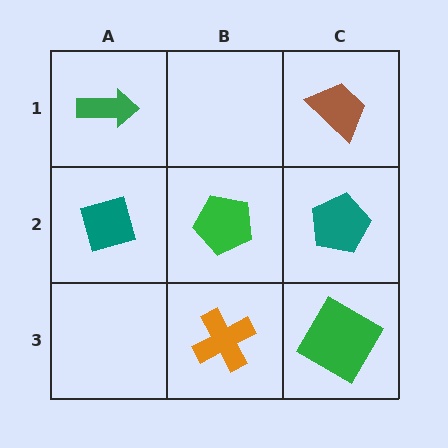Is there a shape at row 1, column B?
No, that cell is empty.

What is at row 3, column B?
An orange cross.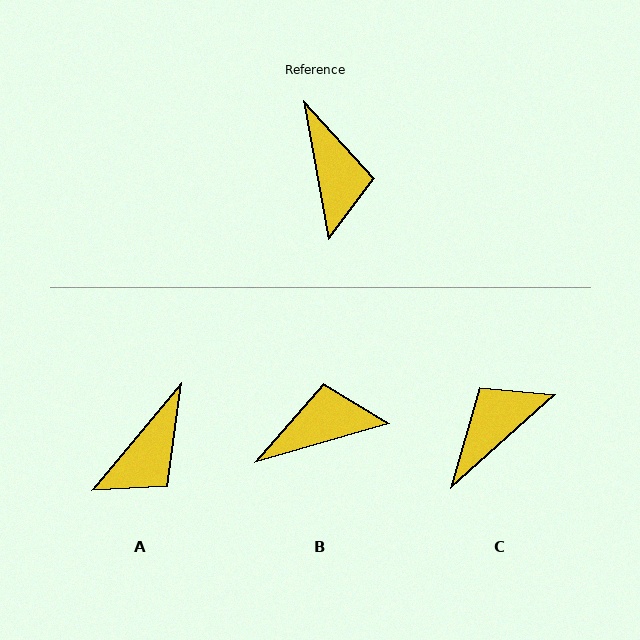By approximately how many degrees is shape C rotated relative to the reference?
Approximately 122 degrees counter-clockwise.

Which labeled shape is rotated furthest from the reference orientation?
C, about 122 degrees away.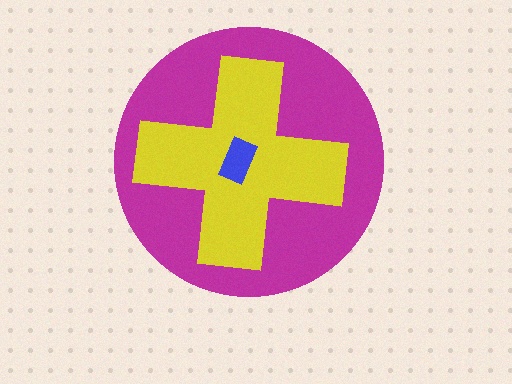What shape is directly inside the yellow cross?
The blue rectangle.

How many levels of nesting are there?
3.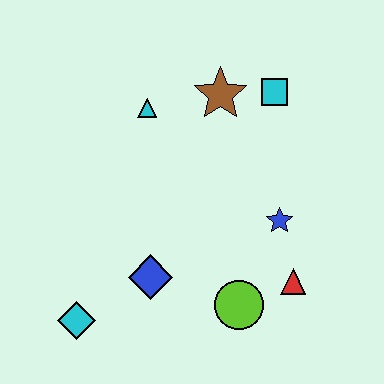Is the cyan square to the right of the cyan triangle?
Yes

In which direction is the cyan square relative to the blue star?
The cyan square is above the blue star.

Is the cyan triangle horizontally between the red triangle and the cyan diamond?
Yes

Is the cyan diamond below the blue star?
Yes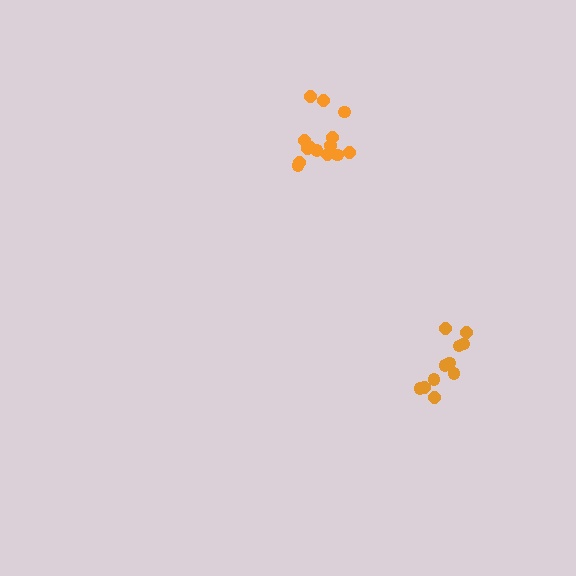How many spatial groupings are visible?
There are 2 spatial groupings.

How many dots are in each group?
Group 1: 14 dots, Group 2: 11 dots (25 total).